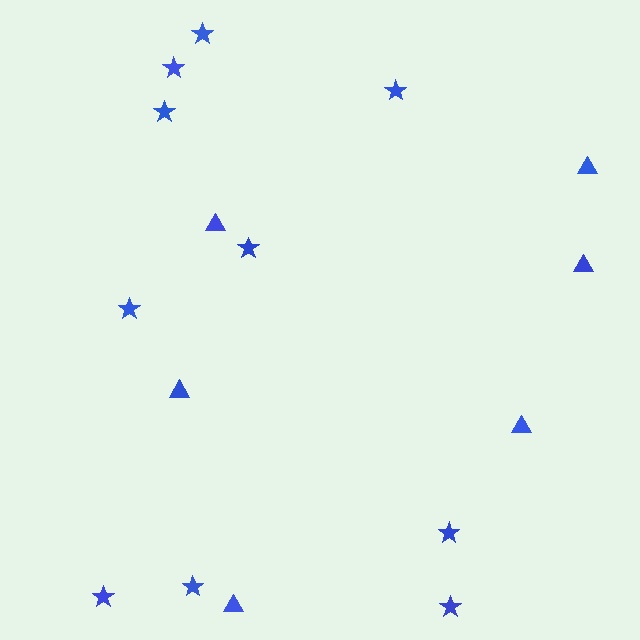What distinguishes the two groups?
There are 2 groups: one group of triangles (6) and one group of stars (10).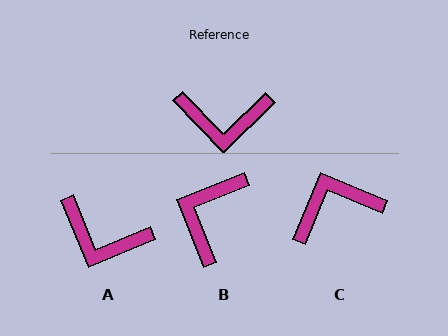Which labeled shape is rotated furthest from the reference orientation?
C, about 156 degrees away.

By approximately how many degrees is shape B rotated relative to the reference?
Approximately 112 degrees clockwise.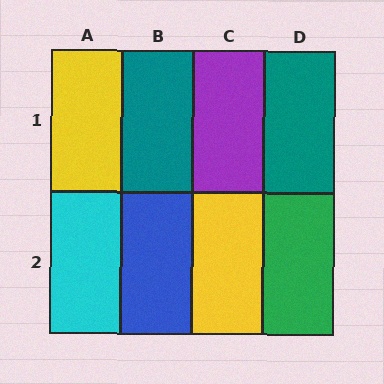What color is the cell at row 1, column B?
Teal.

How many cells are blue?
1 cell is blue.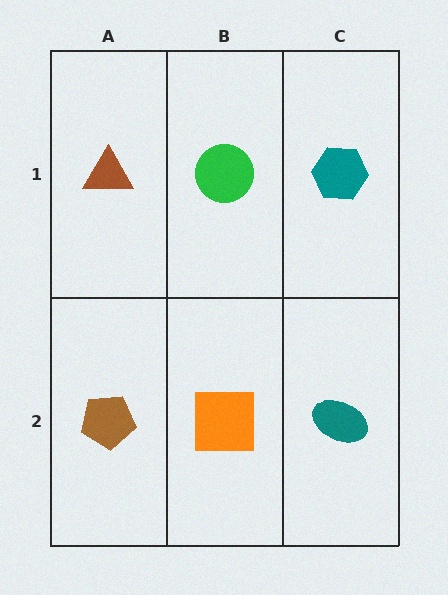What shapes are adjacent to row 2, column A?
A brown triangle (row 1, column A), an orange square (row 2, column B).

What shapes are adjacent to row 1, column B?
An orange square (row 2, column B), a brown triangle (row 1, column A), a teal hexagon (row 1, column C).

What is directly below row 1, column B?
An orange square.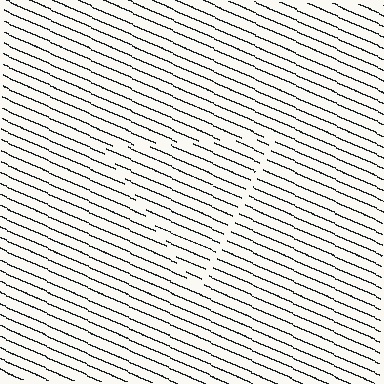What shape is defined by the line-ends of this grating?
An illusory triangle. The interior of the shape contains the same grating, shifted by half a period — the contour is defined by the phase discontinuity where line-ends from the inner and outer gratings abut.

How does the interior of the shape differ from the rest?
The interior of the shape contains the same grating, shifted by half a period — the contour is defined by the phase discontinuity where line-ends from the inner and outer gratings abut.